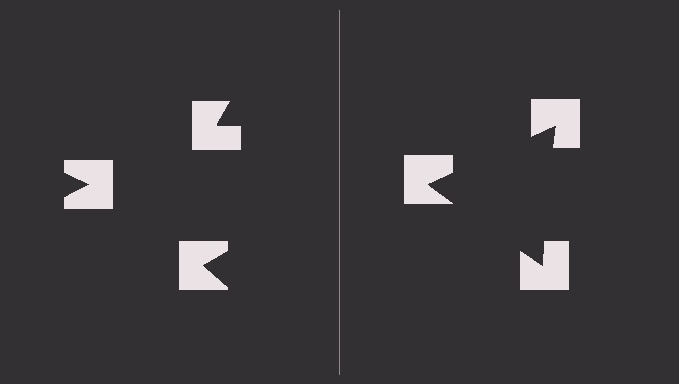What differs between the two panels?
The notched squares are positioned identically on both sides; only the wedge orientations differ. On the right they align to a triangle; on the left they are misaligned.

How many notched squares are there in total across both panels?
6 — 3 on each side.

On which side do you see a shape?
An illusory triangle appears on the right side. On the left side the wedge cuts are rotated, so no coherent shape forms.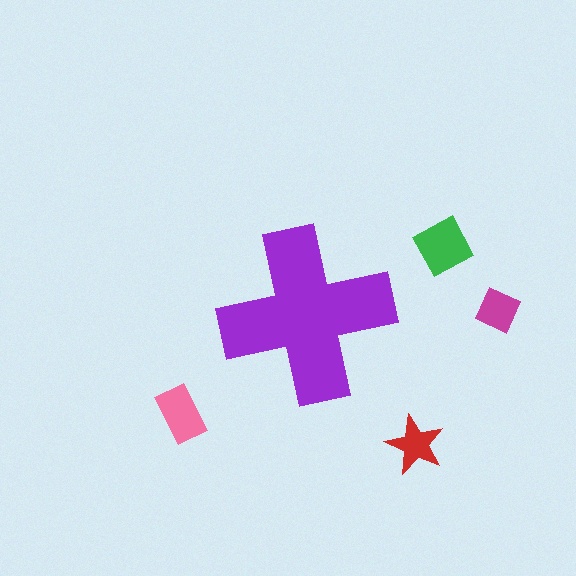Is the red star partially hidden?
No, the red star is fully visible.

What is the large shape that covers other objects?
A purple cross.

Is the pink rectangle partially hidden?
No, the pink rectangle is fully visible.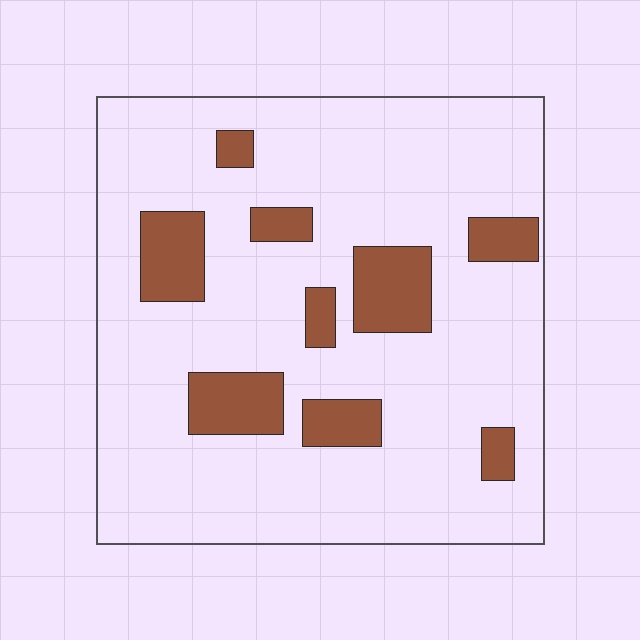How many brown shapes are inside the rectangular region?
9.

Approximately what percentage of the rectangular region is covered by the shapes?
Approximately 15%.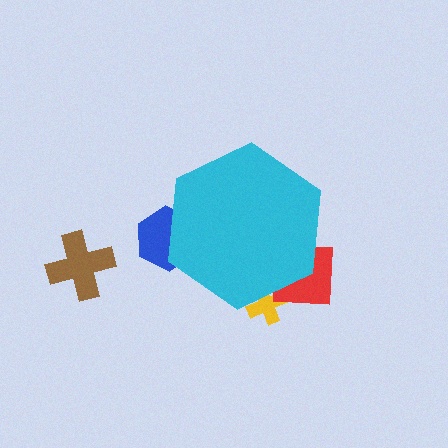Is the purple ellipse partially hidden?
Yes, the purple ellipse is partially hidden behind the cyan hexagon.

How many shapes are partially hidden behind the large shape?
4 shapes are partially hidden.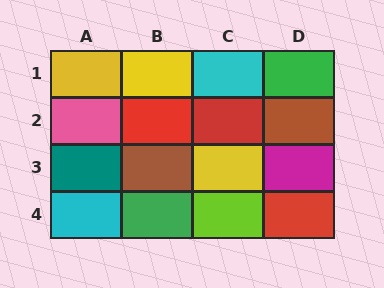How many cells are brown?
2 cells are brown.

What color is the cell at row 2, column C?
Red.